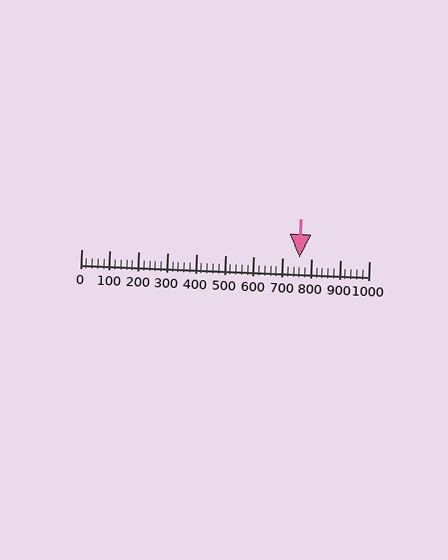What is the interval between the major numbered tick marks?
The major tick marks are spaced 100 units apart.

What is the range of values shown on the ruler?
The ruler shows values from 0 to 1000.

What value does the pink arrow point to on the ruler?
The pink arrow points to approximately 759.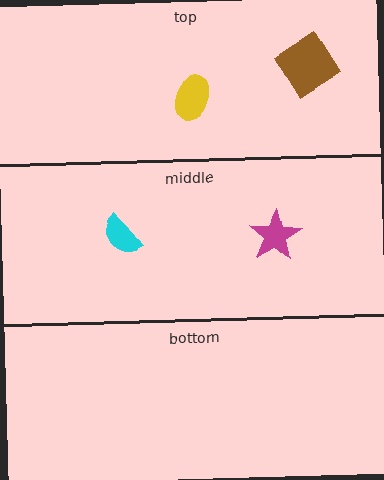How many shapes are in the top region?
2.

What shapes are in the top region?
The yellow ellipse, the brown diamond.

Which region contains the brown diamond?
The top region.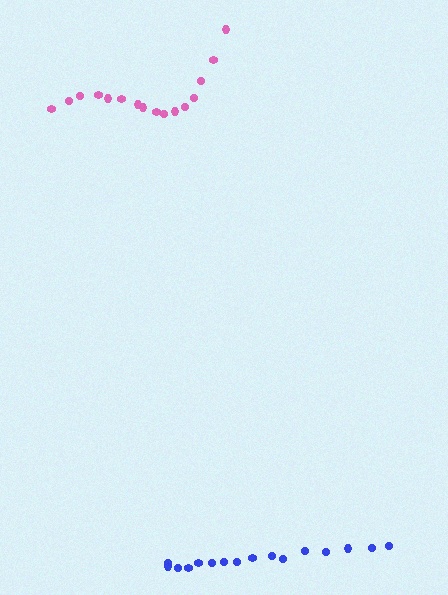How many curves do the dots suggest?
There are 2 distinct paths.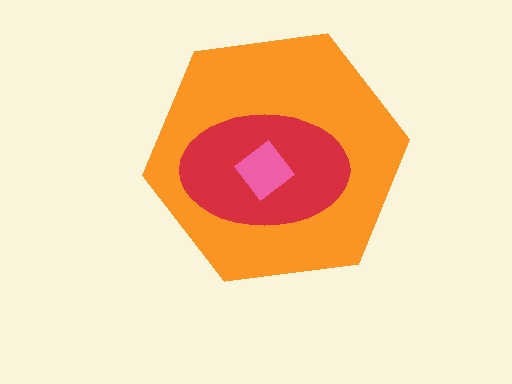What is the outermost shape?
The orange hexagon.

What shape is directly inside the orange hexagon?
The red ellipse.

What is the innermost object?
The pink diamond.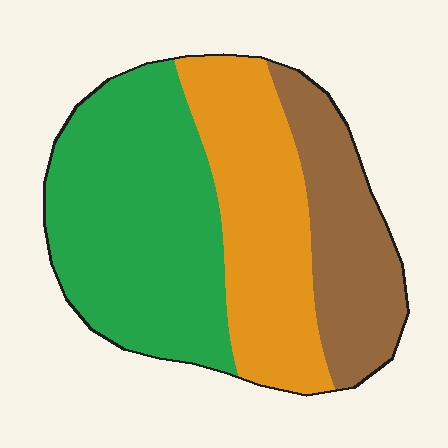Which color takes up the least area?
Brown, at roughly 25%.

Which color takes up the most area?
Green, at roughly 45%.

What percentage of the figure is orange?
Orange covers roughly 30% of the figure.